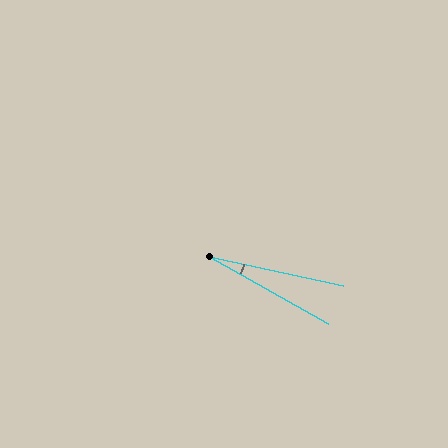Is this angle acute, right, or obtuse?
It is acute.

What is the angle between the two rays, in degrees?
Approximately 17 degrees.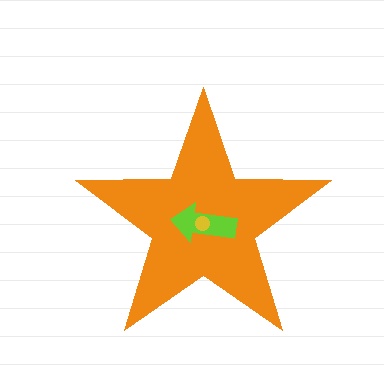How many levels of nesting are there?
3.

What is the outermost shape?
The orange star.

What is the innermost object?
The yellow circle.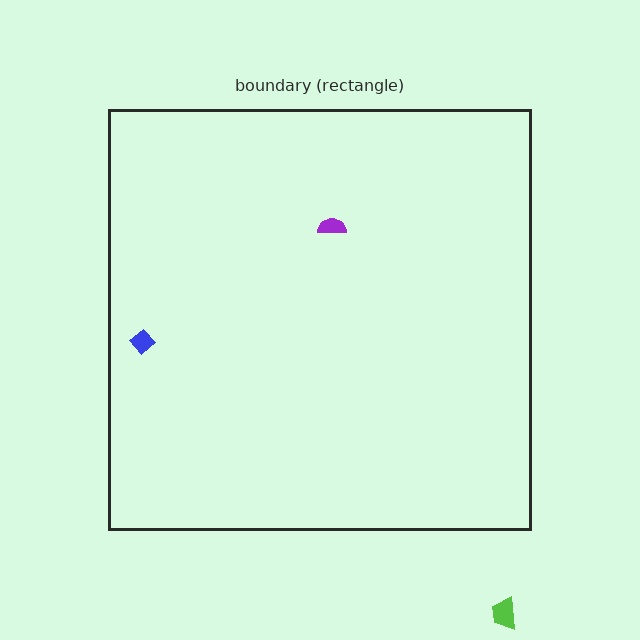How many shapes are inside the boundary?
2 inside, 1 outside.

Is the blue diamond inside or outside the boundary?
Inside.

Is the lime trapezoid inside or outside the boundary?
Outside.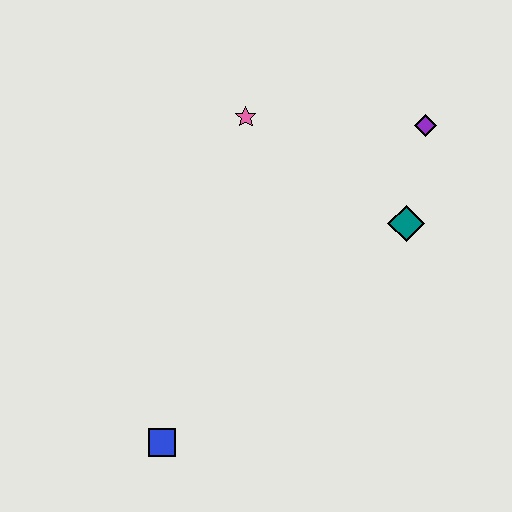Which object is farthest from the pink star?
The blue square is farthest from the pink star.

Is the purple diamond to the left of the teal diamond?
No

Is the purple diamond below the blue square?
No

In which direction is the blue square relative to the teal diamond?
The blue square is to the left of the teal diamond.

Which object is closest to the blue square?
The teal diamond is closest to the blue square.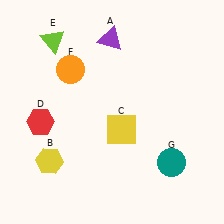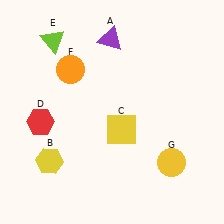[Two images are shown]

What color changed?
The circle (G) changed from teal in Image 1 to yellow in Image 2.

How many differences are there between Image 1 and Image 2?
There is 1 difference between the two images.